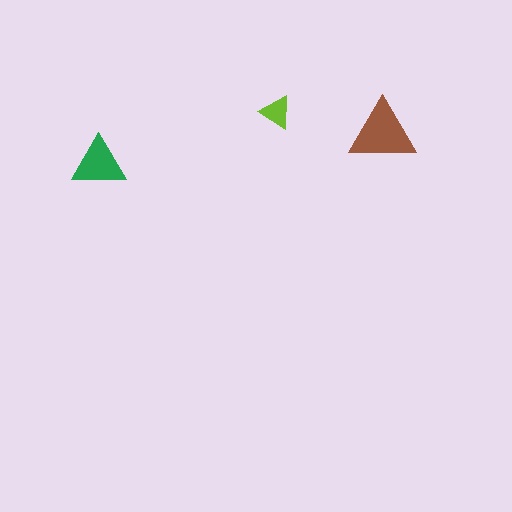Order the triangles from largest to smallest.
the brown one, the green one, the lime one.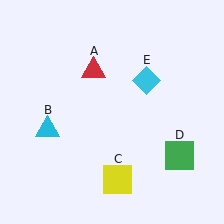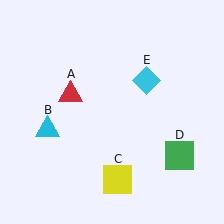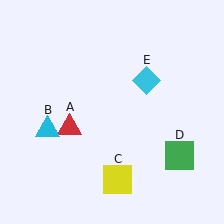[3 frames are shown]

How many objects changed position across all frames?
1 object changed position: red triangle (object A).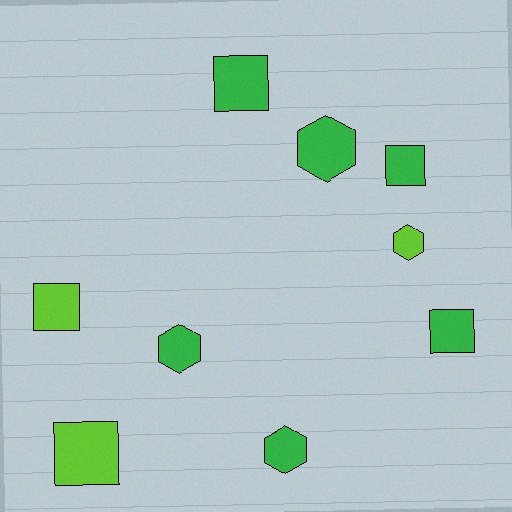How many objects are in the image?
There are 9 objects.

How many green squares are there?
There are 3 green squares.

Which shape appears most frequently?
Square, with 5 objects.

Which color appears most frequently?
Green, with 6 objects.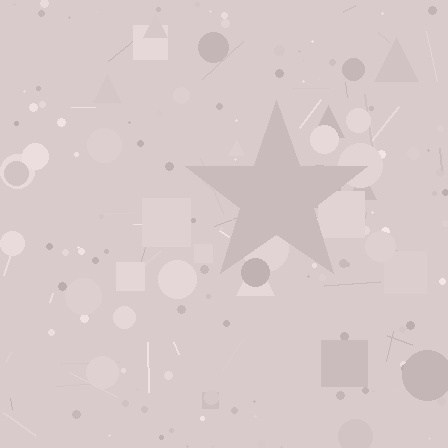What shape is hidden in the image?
A star is hidden in the image.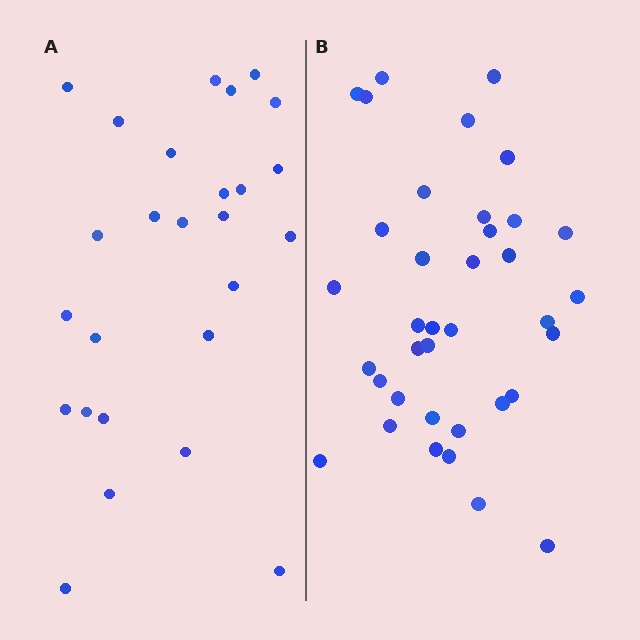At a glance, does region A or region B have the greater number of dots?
Region B (the right region) has more dots.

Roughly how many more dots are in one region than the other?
Region B has roughly 12 or so more dots than region A.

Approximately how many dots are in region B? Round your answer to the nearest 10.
About 40 dots. (The exact count is 37, which rounds to 40.)